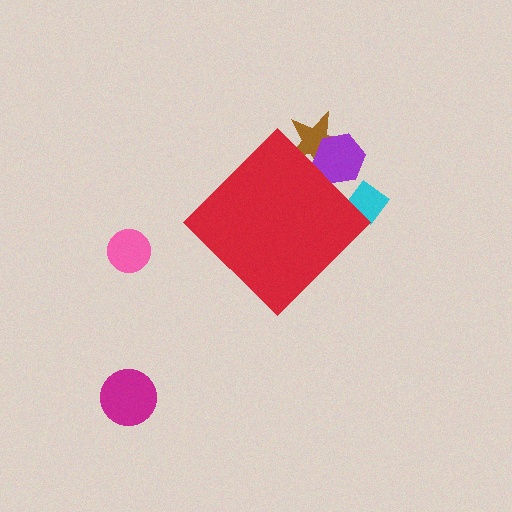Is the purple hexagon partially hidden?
Yes, the purple hexagon is partially hidden behind the red diamond.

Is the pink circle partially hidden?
No, the pink circle is fully visible.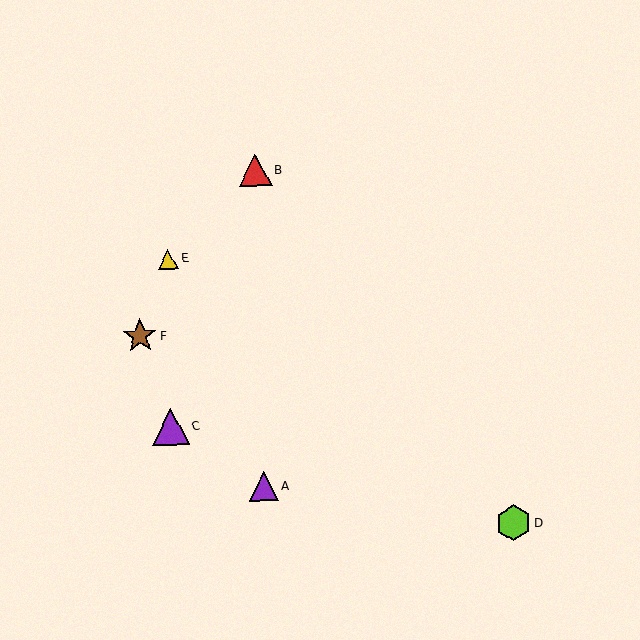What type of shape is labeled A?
Shape A is a purple triangle.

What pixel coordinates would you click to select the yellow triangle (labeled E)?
Click at (168, 259) to select the yellow triangle E.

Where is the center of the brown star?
The center of the brown star is at (140, 336).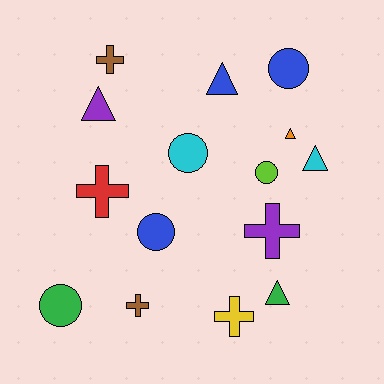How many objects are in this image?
There are 15 objects.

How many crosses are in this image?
There are 5 crosses.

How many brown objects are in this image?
There are 2 brown objects.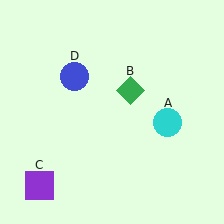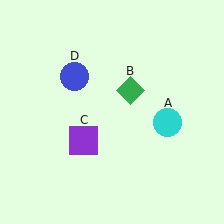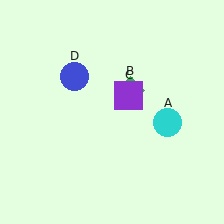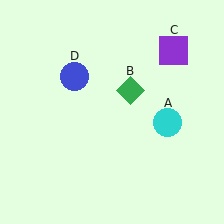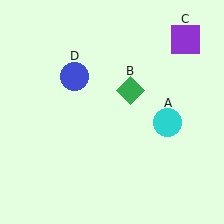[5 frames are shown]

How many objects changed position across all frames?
1 object changed position: purple square (object C).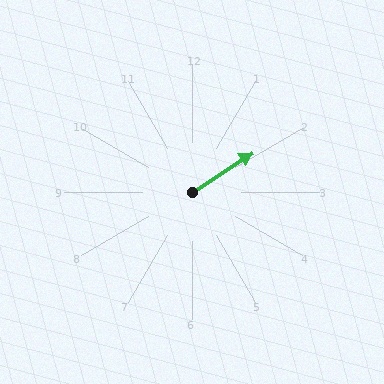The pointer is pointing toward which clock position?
Roughly 2 o'clock.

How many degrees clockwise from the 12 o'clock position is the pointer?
Approximately 56 degrees.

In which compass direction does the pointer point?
Northeast.